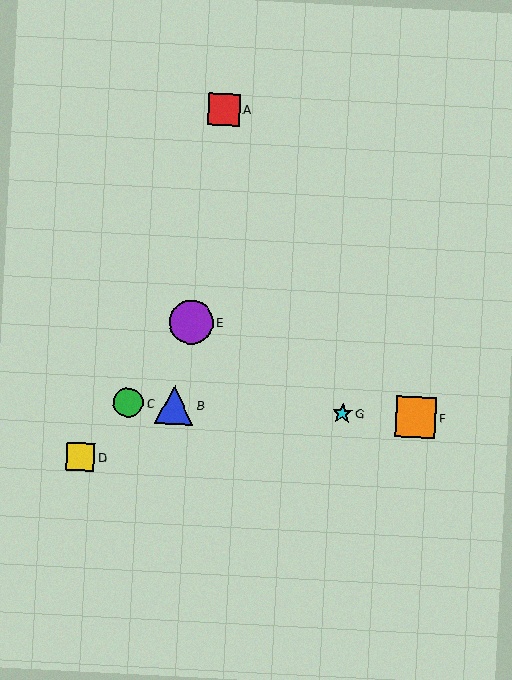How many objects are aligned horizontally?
4 objects (B, C, F, G) are aligned horizontally.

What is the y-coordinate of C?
Object C is at y≈403.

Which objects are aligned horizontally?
Objects B, C, F, G are aligned horizontally.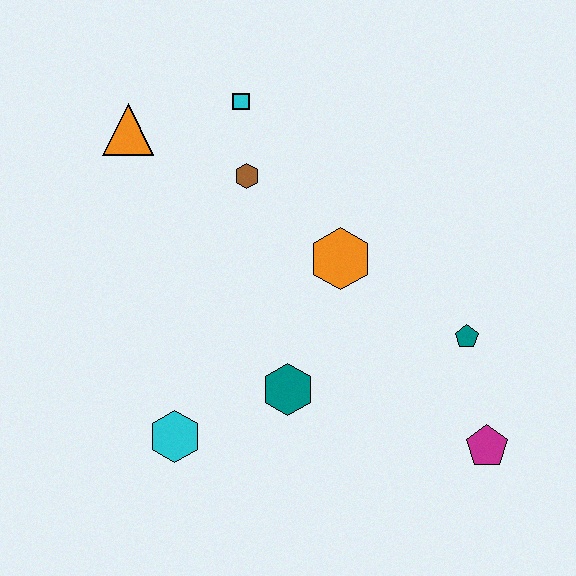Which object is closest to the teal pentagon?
The magenta pentagon is closest to the teal pentagon.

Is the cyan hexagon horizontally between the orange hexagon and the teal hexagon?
No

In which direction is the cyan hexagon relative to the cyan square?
The cyan hexagon is below the cyan square.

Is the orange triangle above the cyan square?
No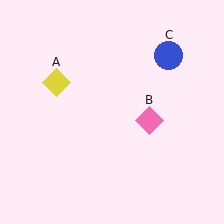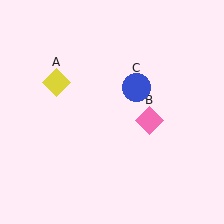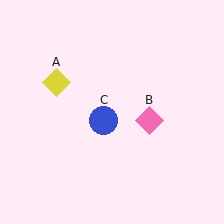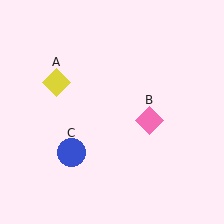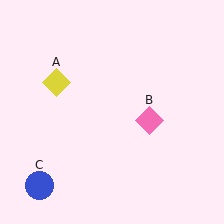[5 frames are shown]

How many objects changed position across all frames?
1 object changed position: blue circle (object C).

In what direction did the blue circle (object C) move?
The blue circle (object C) moved down and to the left.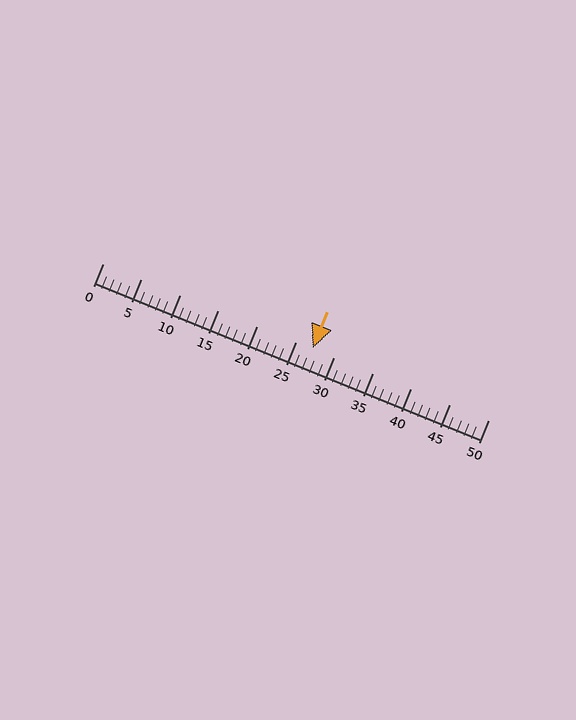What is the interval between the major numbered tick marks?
The major tick marks are spaced 5 units apart.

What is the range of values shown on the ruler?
The ruler shows values from 0 to 50.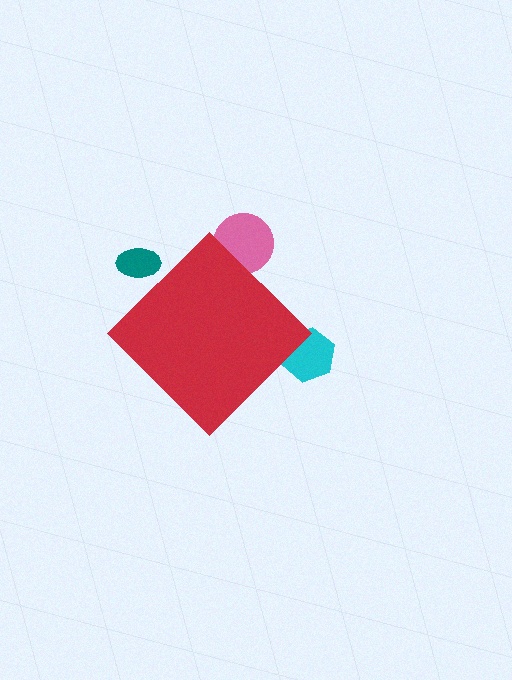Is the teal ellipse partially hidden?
Yes, the teal ellipse is partially hidden behind the red diamond.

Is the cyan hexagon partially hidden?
Yes, the cyan hexagon is partially hidden behind the red diamond.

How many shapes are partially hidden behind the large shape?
3 shapes are partially hidden.